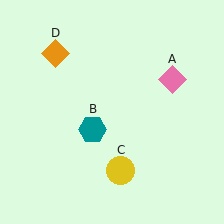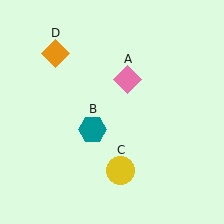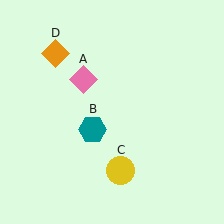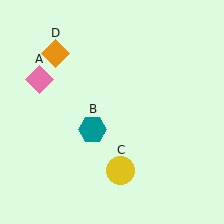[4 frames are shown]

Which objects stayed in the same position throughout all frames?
Teal hexagon (object B) and yellow circle (object C) and orange diamond (object D) remained stationary.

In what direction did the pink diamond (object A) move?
The pink diamond (object A) moved left.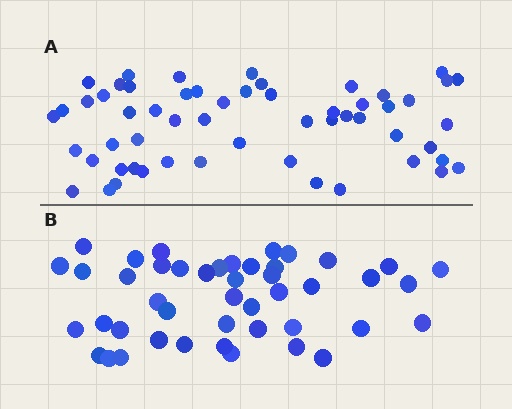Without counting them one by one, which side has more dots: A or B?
Region A (the top region) has more dots.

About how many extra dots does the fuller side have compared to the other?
Region A has roughly 12 or so more dots than region B.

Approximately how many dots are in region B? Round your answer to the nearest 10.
About 40 dots. (The exact count is 45, which rounds to 40.)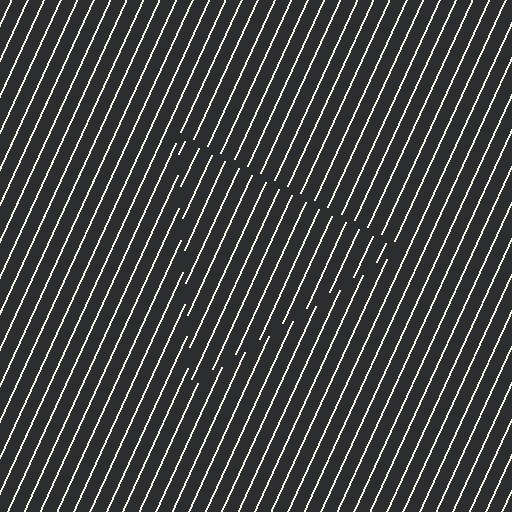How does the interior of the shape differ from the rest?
The interior of the shape contains the same grating, shifted by half a period — the contour is defined by the phase discontinuity where line-ends from the inner and outer gratings abut.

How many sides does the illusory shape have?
3 sides — the line-ends trace a triangle.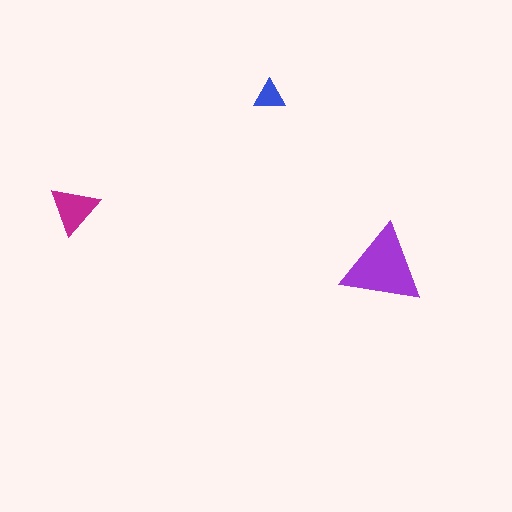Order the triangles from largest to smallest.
the purple one, the magenta one, the blue one.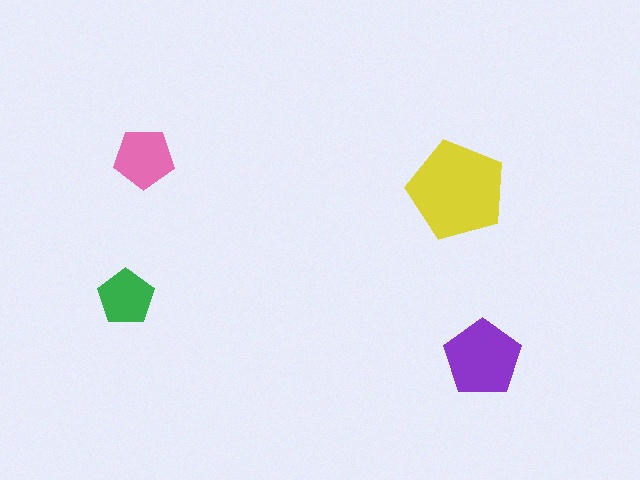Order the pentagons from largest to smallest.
the yellow one, the purple one, the pink one, the green one.